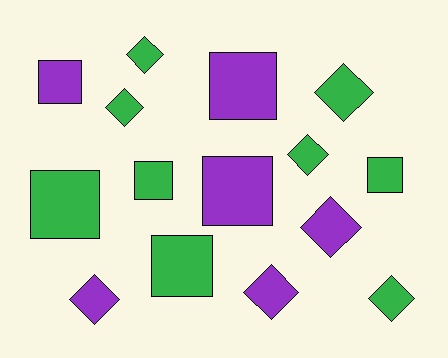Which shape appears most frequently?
Diamond, with 8 objects.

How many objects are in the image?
There are 15 objects.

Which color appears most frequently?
Green, with 9 objects.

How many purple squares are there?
There are 3 purple squares.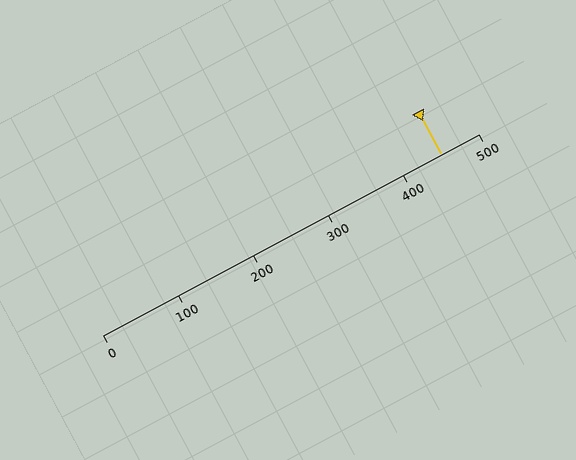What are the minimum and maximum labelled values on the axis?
The axis runs from 0 to 500.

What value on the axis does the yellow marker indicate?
The marker indicates approximately 450.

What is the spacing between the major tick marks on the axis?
The major ticks are spaced 100 apart.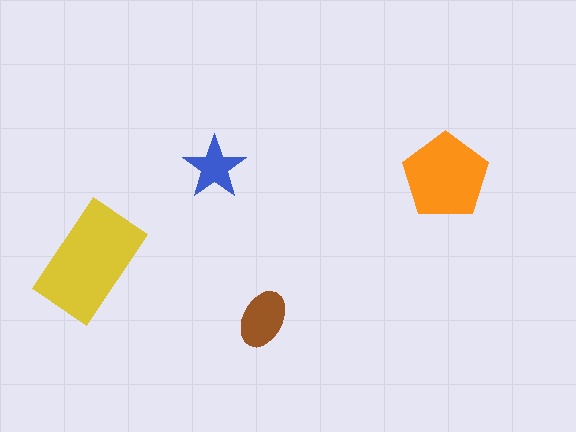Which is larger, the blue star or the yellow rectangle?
The yellow rectangle.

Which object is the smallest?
The blue star.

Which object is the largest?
The yellow rectangle.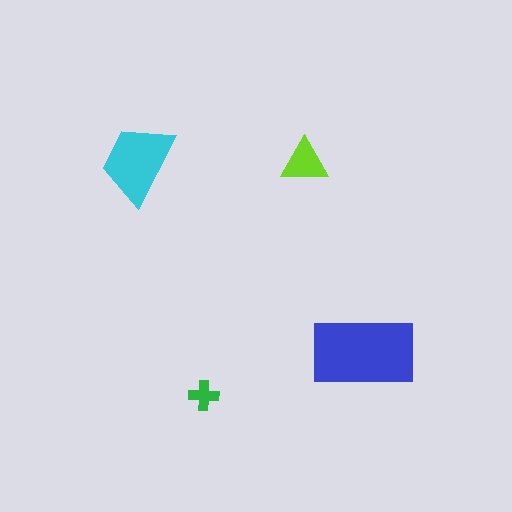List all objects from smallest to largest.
The green cross, the lime triangle, the cyan trapezoid, the blue rectangle.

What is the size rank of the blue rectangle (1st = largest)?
1st.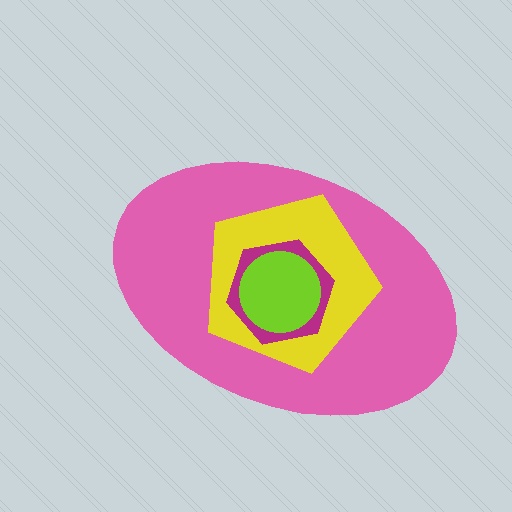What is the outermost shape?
The pink ellipse.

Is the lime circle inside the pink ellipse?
Yes.